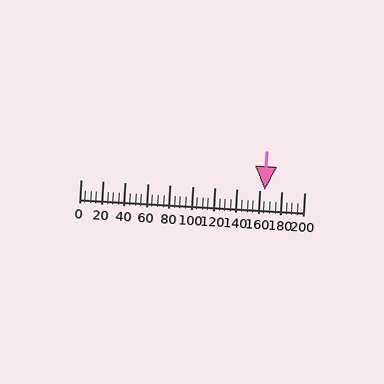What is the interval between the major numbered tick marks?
The major tick marks are spaced 20 units apart.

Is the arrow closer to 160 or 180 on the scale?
The arrow is closer to 160.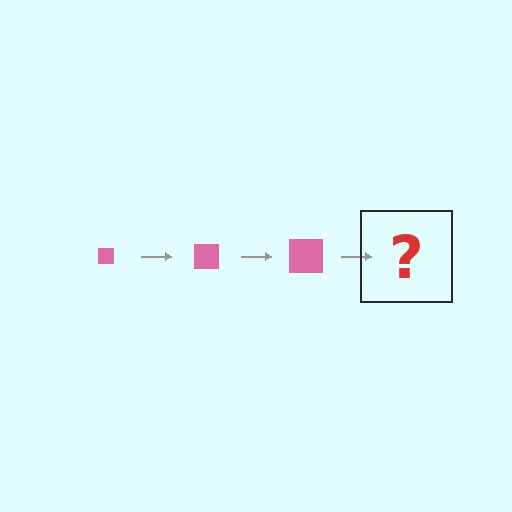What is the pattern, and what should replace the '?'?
The pattern is that the square gets progressively larger each step. The '?' should be a pink square, larger than the previous one.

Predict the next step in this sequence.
The next step is a pink square, larger than the previous one.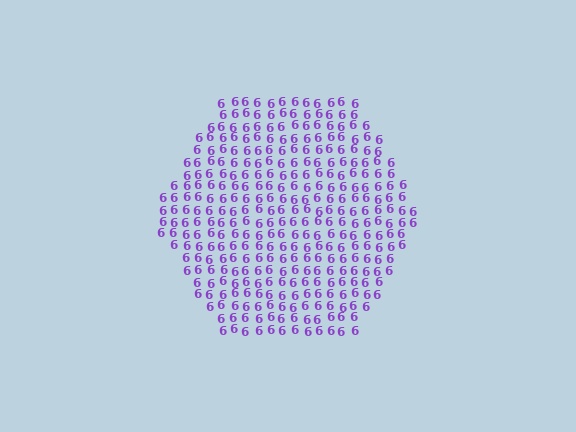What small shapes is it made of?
It is made of small digit 6's.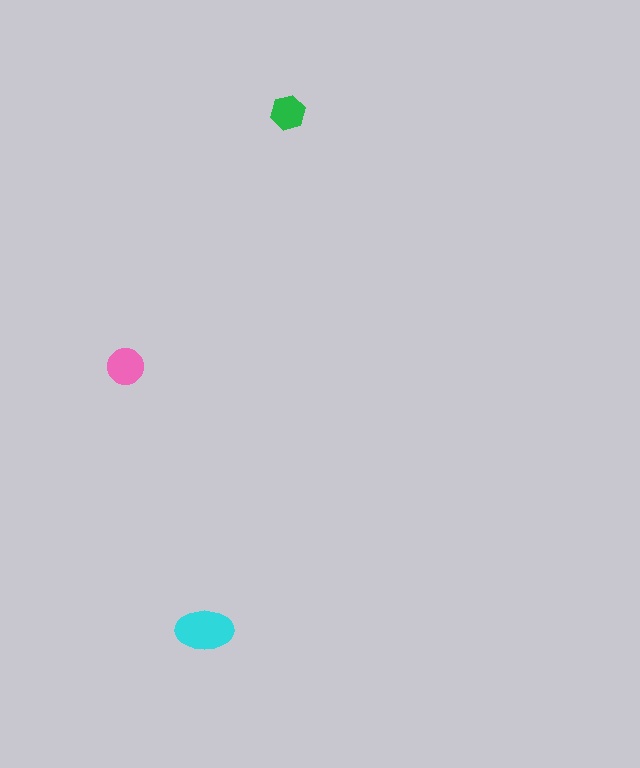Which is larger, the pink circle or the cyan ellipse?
The cyan ellipse.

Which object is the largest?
The cyan ellipse.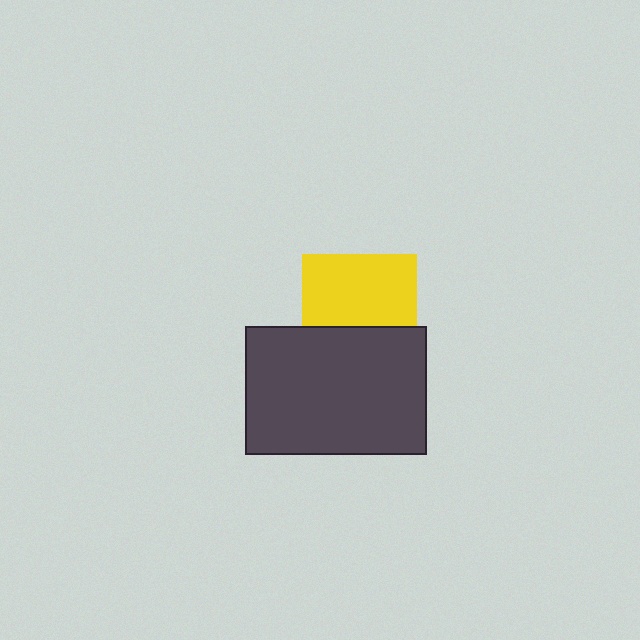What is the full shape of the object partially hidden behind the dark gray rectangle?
The partially hidden object is a yellow square.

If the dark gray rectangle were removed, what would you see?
You would see the complete yellow square.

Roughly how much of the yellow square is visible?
About half of it is visible (roughly 62%).